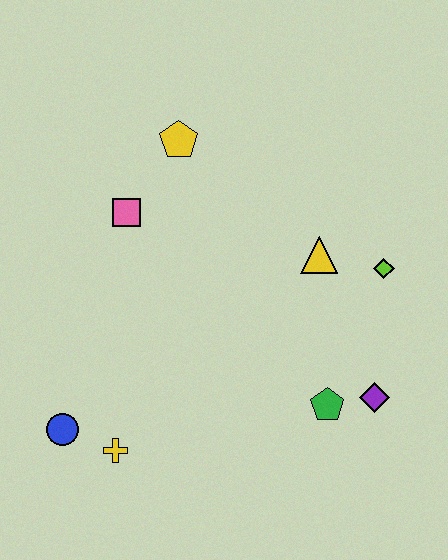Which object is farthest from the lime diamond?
The blue circle is farthest from the lime diamond.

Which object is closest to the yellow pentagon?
The pink square is closest to the yellow pentagon.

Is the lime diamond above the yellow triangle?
No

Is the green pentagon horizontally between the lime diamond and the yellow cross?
Yes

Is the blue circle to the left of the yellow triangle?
Yes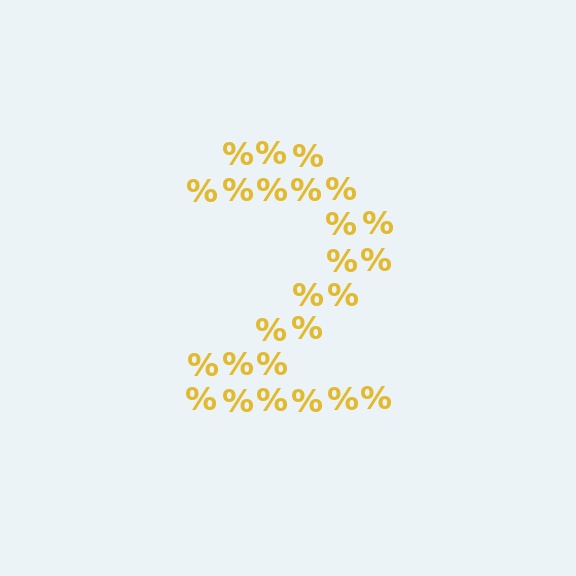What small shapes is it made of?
It is made of small percent signs.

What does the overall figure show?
The overall figure shows the digit 2.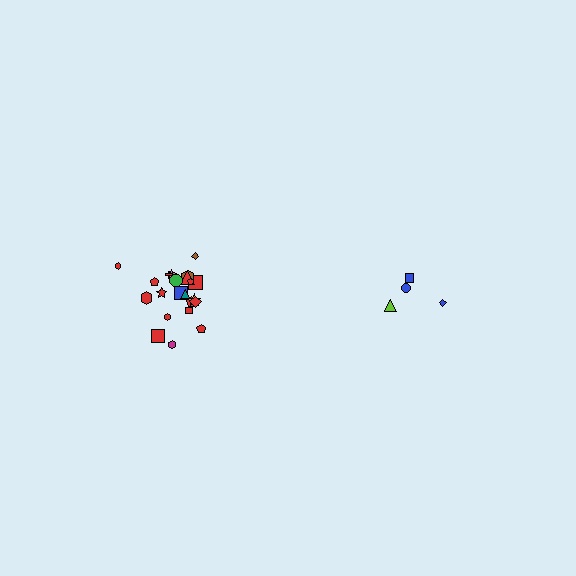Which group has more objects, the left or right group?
The left group.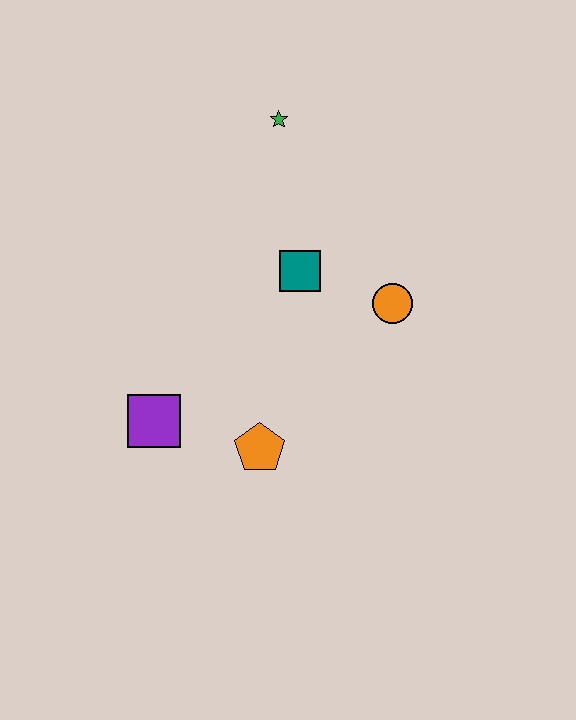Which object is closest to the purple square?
The orange pentagon is closest to the purple square.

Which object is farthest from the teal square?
The purple square is farthest from the teal square.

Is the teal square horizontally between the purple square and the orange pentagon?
No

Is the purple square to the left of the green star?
Yes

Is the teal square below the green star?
Yes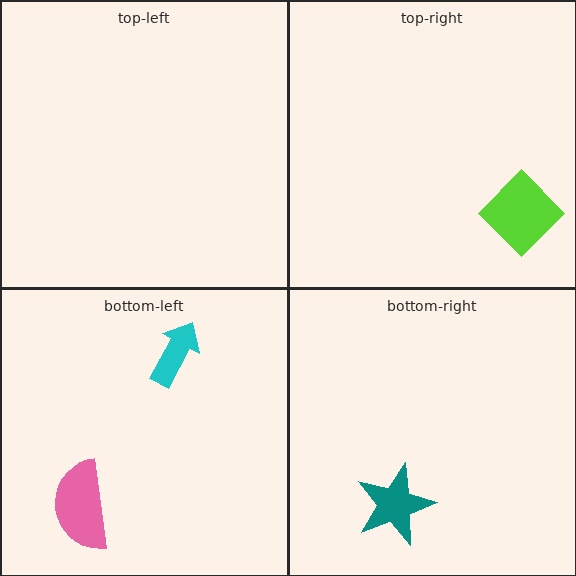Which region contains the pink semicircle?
The bottom-left region.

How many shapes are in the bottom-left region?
2.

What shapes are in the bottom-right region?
The teal star.